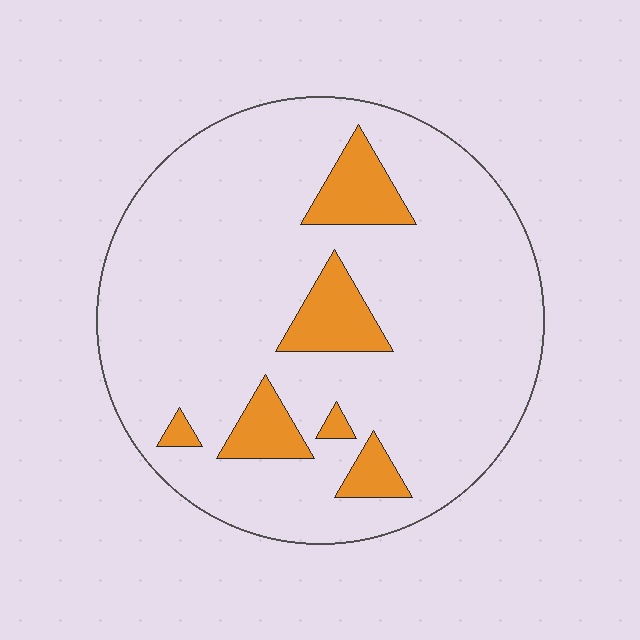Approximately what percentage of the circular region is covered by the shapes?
Approximately 15%.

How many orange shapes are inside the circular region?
6.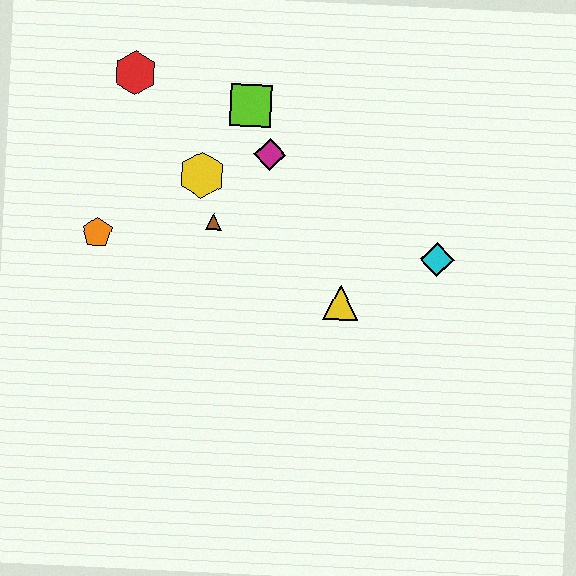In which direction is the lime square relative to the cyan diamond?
The lime square is to the left of the cyan diamond.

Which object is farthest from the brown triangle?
The cyan diamond is farthest from the brown triangle.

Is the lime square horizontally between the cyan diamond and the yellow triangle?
No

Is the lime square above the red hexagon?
No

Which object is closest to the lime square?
The magenta diamond is closest to the lime square.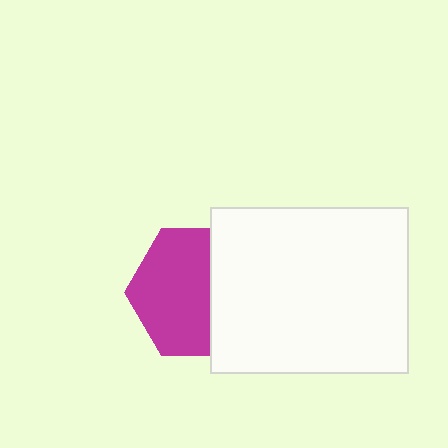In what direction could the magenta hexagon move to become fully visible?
The magenta hexagon could move left. That would shift it out from behind the white rectangle entirely.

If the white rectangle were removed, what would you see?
You would see the complete magenta hexagon.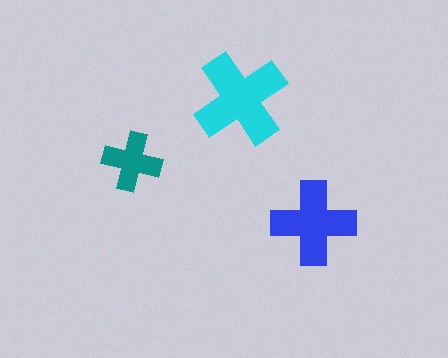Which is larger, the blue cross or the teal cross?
The blue one.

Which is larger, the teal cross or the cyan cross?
The cyan one.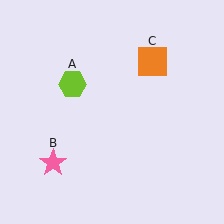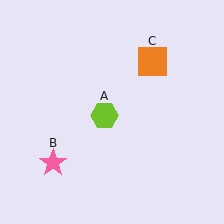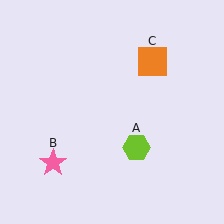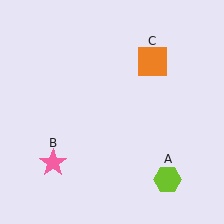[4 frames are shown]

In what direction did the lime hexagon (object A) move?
The lime hexagon (object A) moved down and to the right.